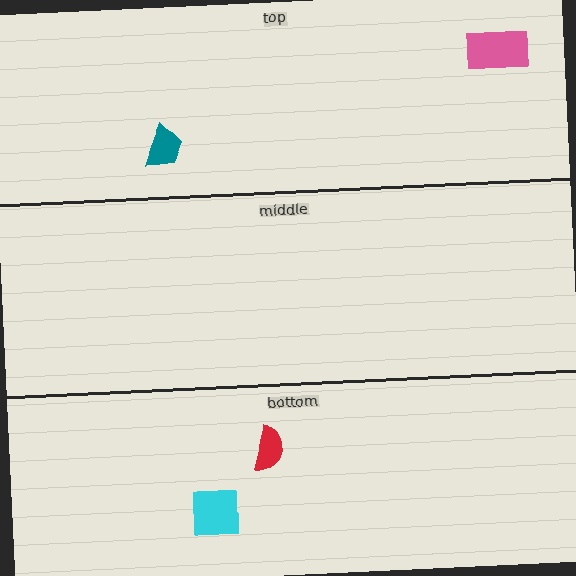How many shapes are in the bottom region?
2.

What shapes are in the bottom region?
The cyan square, the red semicircle.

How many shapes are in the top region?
2.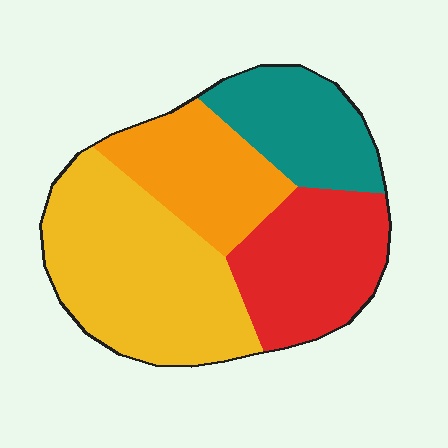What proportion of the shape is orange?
Orange covers around 20% of the shape.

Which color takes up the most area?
Yellow, at roughly 40%.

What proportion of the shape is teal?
Teal takes up less than a quarter of the shape.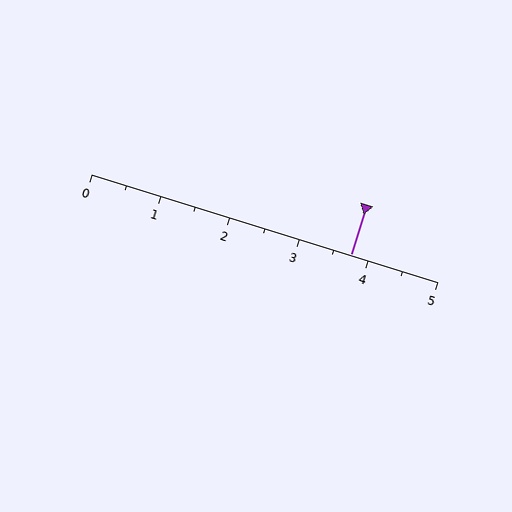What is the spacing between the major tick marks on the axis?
The major ticks are spaced 1 apart.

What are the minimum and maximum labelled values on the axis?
The axis runs from 0 to 5.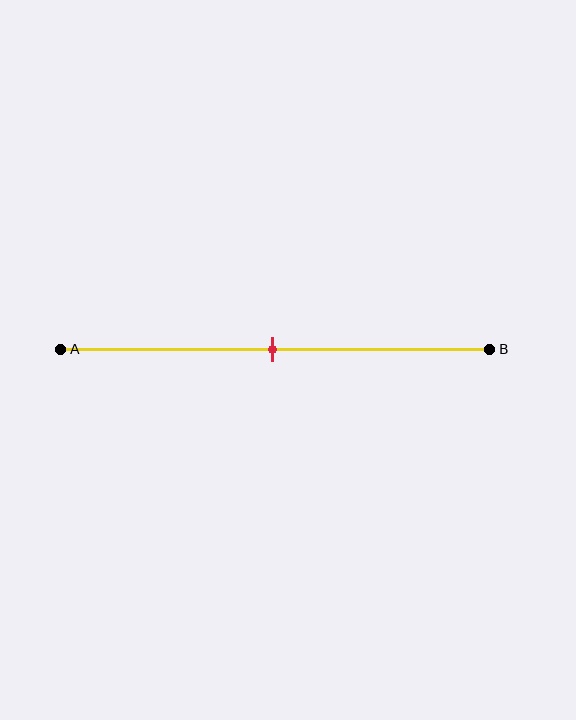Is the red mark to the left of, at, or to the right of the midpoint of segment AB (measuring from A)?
The red mark is approximately at the midpoint of segment AB.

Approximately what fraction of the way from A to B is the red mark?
The red mark is approximately 50% of the way from A to B.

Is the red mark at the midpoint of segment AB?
Yes, the mark is approximately at the midpoint.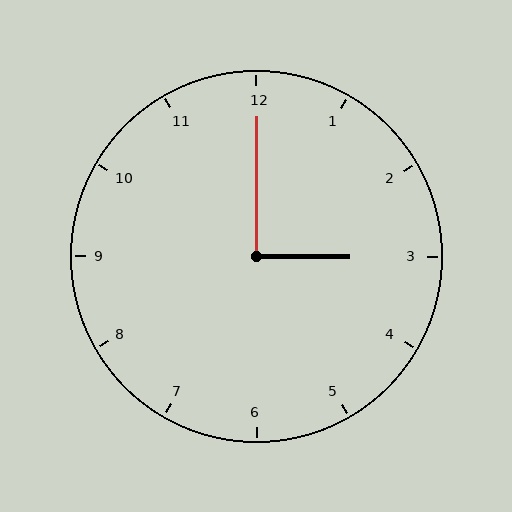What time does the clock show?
3:00.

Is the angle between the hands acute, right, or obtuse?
It is right.